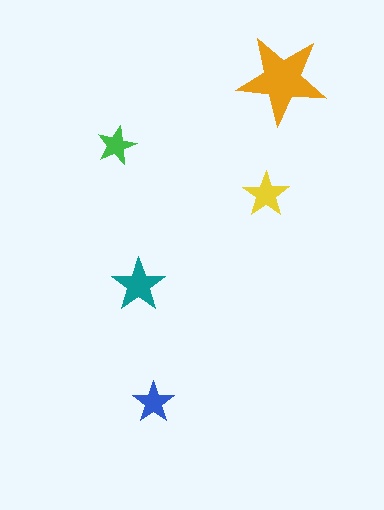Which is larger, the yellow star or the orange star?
The orange one.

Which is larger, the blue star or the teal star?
The teal one.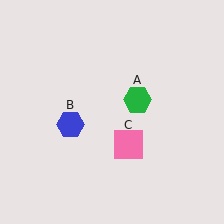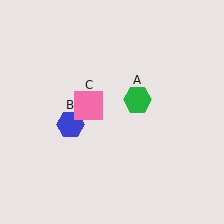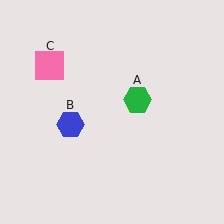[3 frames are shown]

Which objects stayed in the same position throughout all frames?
Green hexagon (object A) and blue hexagon (object B) remained stationary.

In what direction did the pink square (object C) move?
The pink square (object C) moved up and to the left.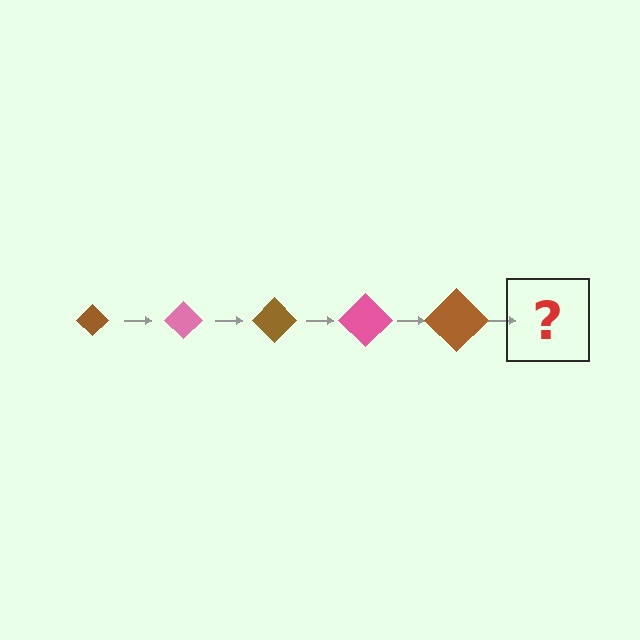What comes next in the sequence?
The next element should be a pink diamond, larger than the previous one.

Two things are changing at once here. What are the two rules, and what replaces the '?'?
The two rules are that the diamond grows larger each step and the color cycles through brown and pink. The '?' should be a pink diamond, larger than the previous one.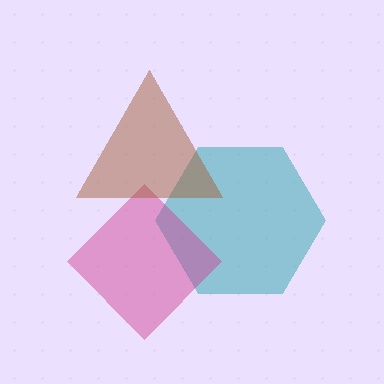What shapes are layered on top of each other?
The layered shapes are: a teal hexagon, a magenta diamond, a brown triangle.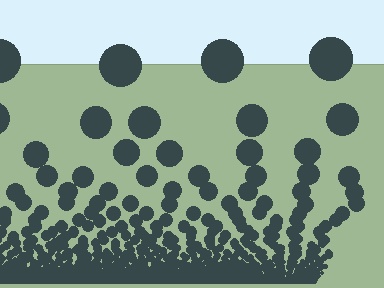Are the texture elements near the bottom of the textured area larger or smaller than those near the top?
Smaller. The gradient is inverted — elements near the bottom are smaller and denser.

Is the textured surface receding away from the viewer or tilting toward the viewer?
The surface appears to tilt toward the viewer. Texture elements get larger and sparser toward the top.